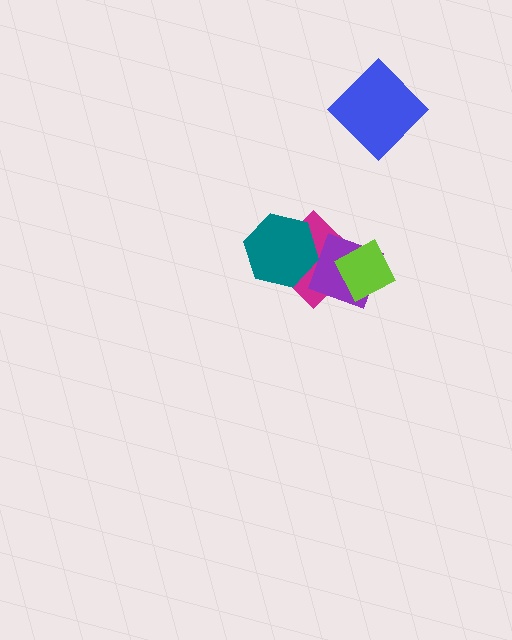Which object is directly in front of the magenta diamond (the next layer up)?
The teal hexagon is directly in front of the magenta diamond.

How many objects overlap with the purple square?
2 objects overlap with the purple square.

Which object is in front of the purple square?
The lime diamond is in front of the purple square.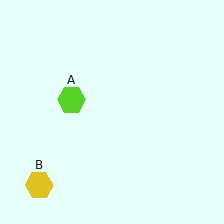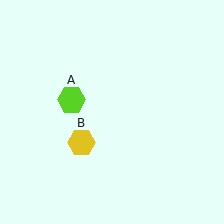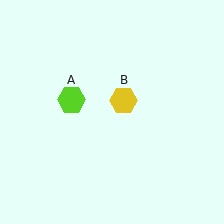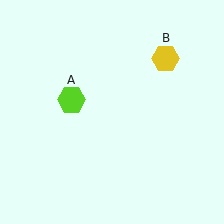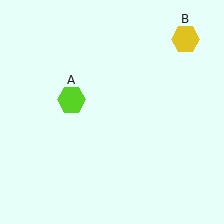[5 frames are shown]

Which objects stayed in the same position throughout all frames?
Lime hexagon (object A) remained stationary.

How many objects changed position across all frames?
1 object changed position: yellow hexagon (object B).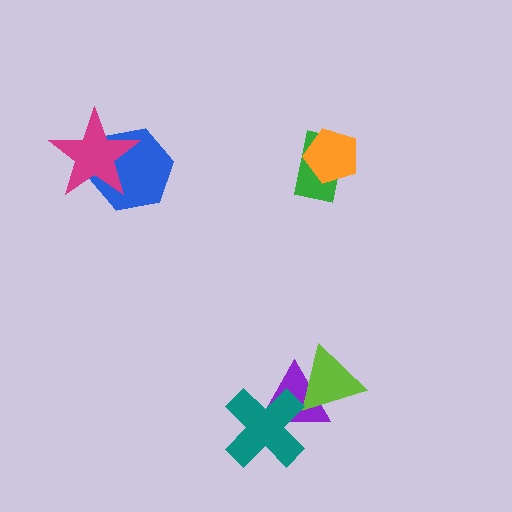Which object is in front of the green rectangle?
The orange pentagon is in front of the green rectangle.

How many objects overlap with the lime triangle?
1 object overlaps with the lime triangle.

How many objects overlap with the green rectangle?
1 object overlaps with the green rectangle.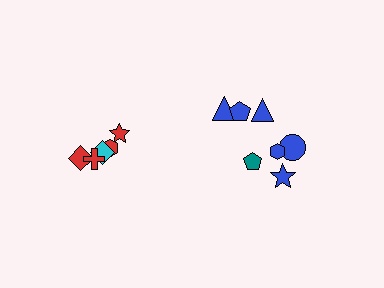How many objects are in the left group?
There are 5 objects.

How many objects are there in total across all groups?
There are 12 objects.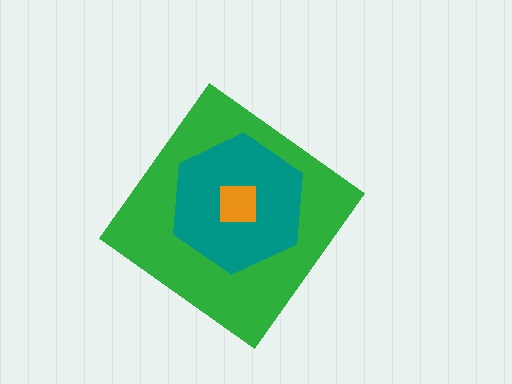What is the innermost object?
The orange square.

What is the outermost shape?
The green diamond.